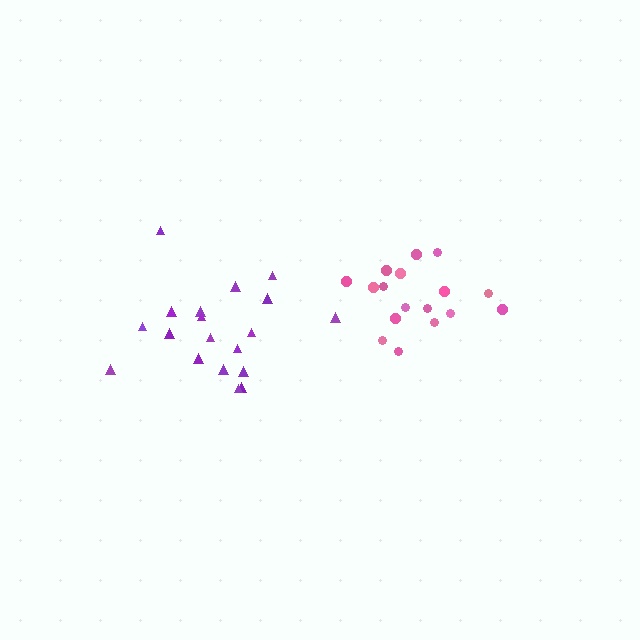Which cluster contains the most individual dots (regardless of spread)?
Purple (19).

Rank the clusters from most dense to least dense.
pink, purple.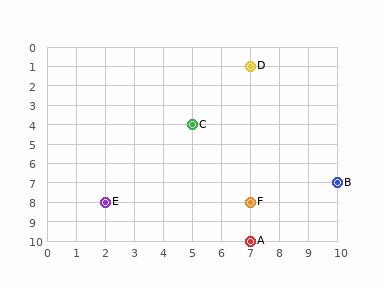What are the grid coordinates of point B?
Point B is at grid coordinates (10, 7).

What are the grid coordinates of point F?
Point F is at grid coordinates (7, 8).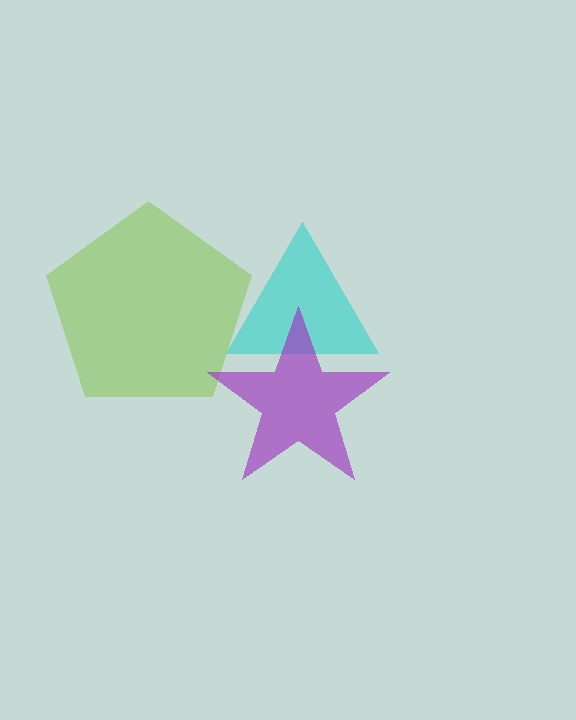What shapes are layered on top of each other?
The layered shapes are: a lime pentagon, a cyan triangle, a purple star.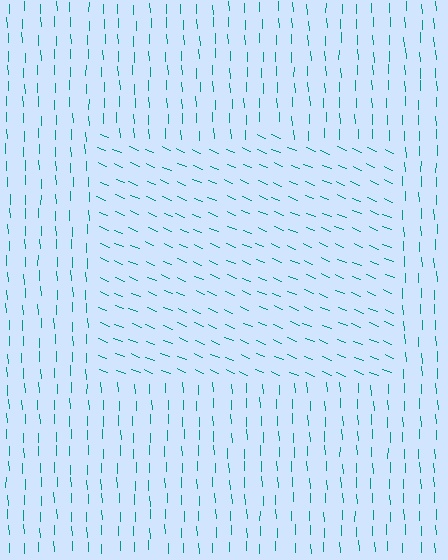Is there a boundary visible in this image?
Yes, there is a texture boundary formed by a change in line orientation.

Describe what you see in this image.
The image is filled with small teal line segments. A rectangle region in the image has lines oriented differently from the surrounding lines, creating a visible texture boundary.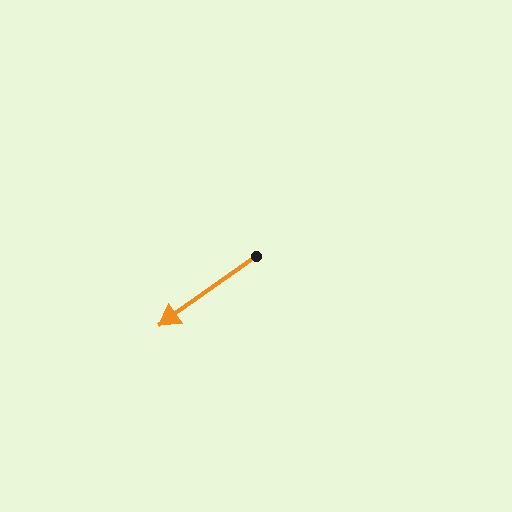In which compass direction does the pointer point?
Southwest.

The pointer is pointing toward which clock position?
Roughly 8 o'clock.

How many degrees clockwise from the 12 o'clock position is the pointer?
Approximately 234 degrees.